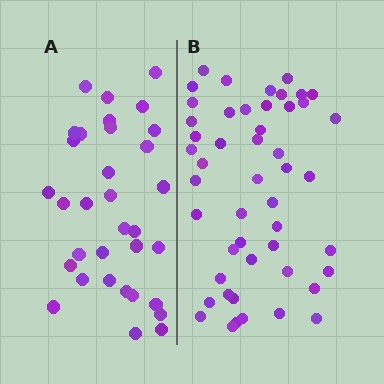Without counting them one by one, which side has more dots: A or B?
Region B (the right region) has more dots.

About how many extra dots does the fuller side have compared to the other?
Region B has approximately 15 more dots than region A.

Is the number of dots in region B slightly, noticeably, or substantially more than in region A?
Region B has substantially more. The ratio is roughly 1.5 to 1.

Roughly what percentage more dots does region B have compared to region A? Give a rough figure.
About 50% more.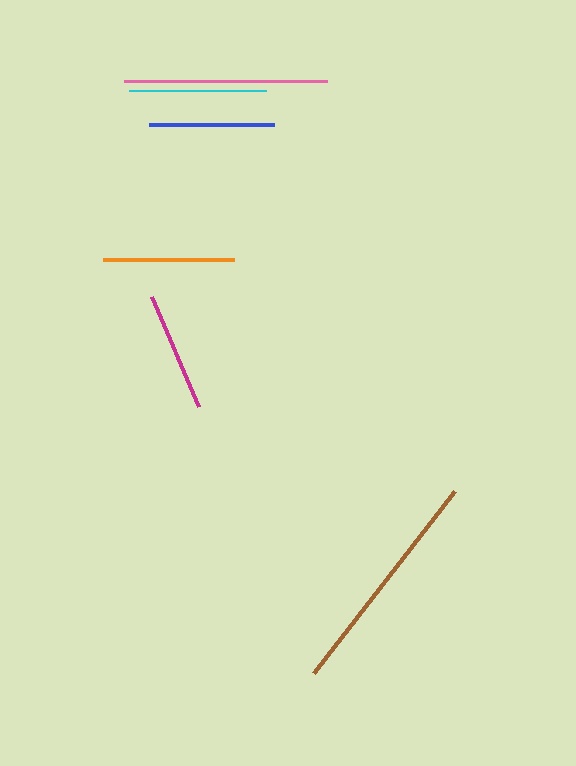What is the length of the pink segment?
The pink segment is approximately 203 pixels long.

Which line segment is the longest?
The brown line is the longest at approximately 230 pixels.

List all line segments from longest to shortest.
From longest to shortest: brown, pink, cyan, orange, blue, magenta.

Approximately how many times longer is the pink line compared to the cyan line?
The pink line is approximately 1.5 times the length of the cyan line.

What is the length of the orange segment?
The orange segment is approximately 132 pixels long.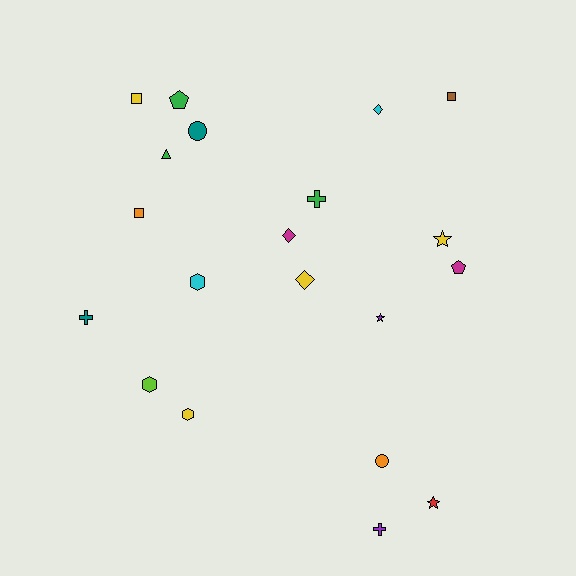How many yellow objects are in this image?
There are 4 yellow objects.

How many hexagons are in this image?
There are 3 hexagons.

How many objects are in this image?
There are 20 objects.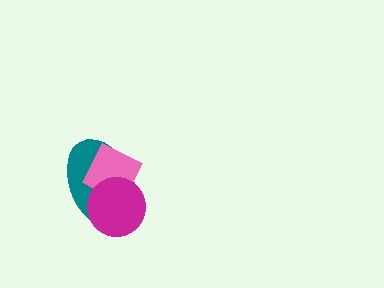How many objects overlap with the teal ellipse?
2 objects overlap with the teal ellipse.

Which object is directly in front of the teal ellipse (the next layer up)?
The pink diamond is directly in front of the teal ellipse.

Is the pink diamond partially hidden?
Yes, it is partially covered by another shape.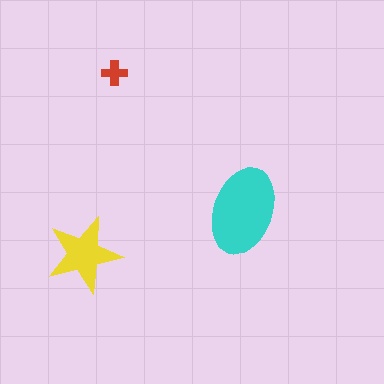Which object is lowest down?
The yellow star is bottommost.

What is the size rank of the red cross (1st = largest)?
3rd.